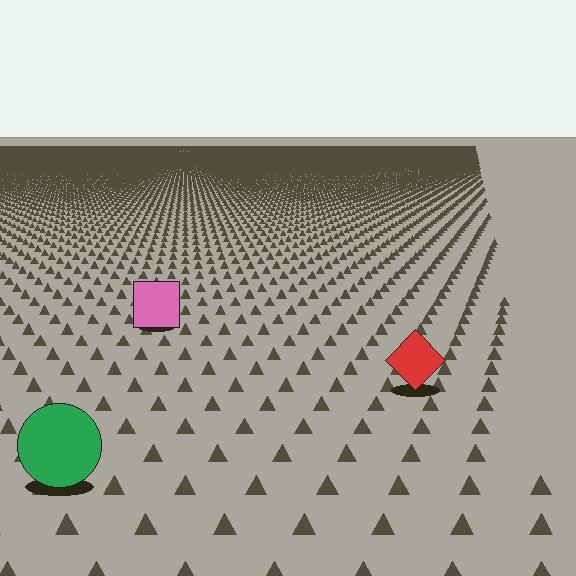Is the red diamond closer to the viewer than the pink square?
Yes. The red diamond is closer — you can tell from the texture gradient: the ground texture is coarser near it.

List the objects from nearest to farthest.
From nearest to farthest: the green circle, the red diamond, the pink square.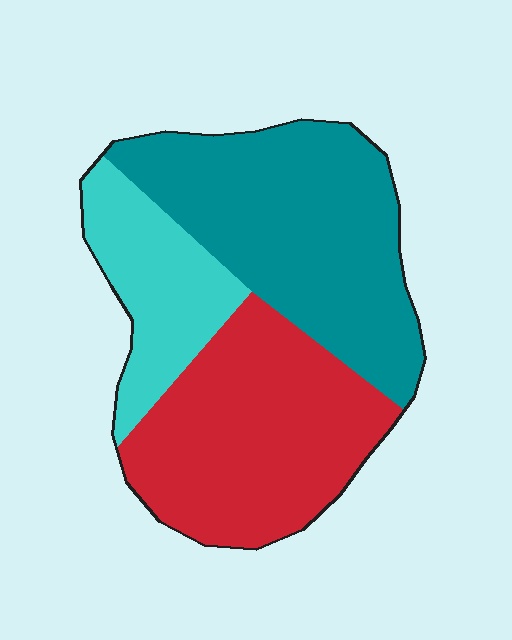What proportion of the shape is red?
Red takes up about three eighths (3/8) of the shape.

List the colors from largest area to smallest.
From largest to smallest: teal, red, cyan.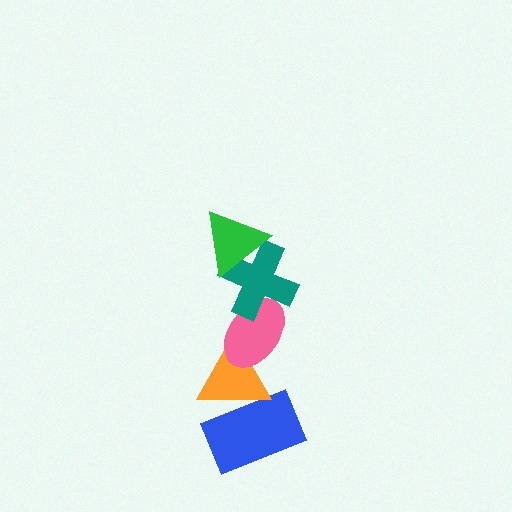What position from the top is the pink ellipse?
The pink ellipse is 3rd from the top.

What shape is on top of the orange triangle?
The pink ellipse is on top of the orange triangle.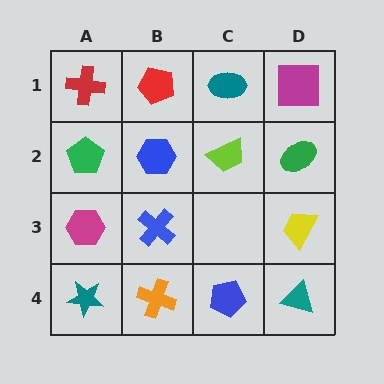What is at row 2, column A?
A green pentagon.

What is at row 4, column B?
An orange cross.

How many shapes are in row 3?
3 shapes.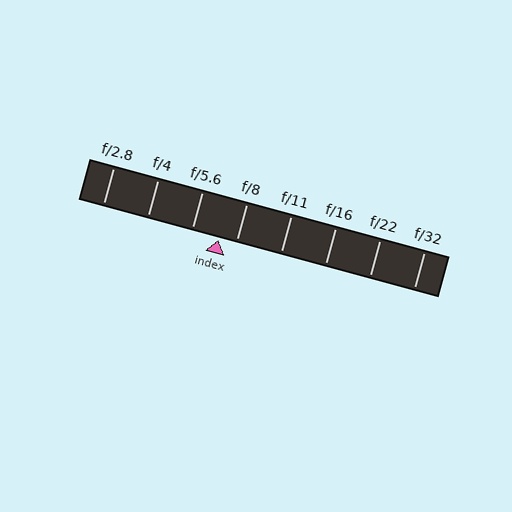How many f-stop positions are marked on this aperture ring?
There are 8 f-stop positions marked.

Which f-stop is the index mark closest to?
The index mark is closest to f/8.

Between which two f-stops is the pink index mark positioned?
The index mark is between f/5.6 and f/8.